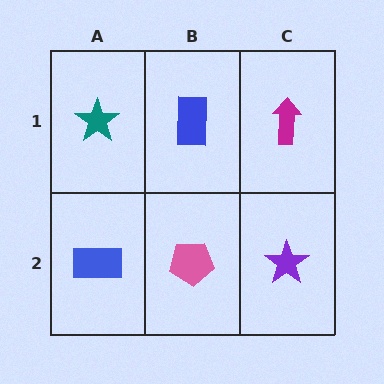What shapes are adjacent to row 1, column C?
A purple star (row 2, column C), a blue rectangle (row 1, column B).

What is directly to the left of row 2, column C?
A pink pentagon.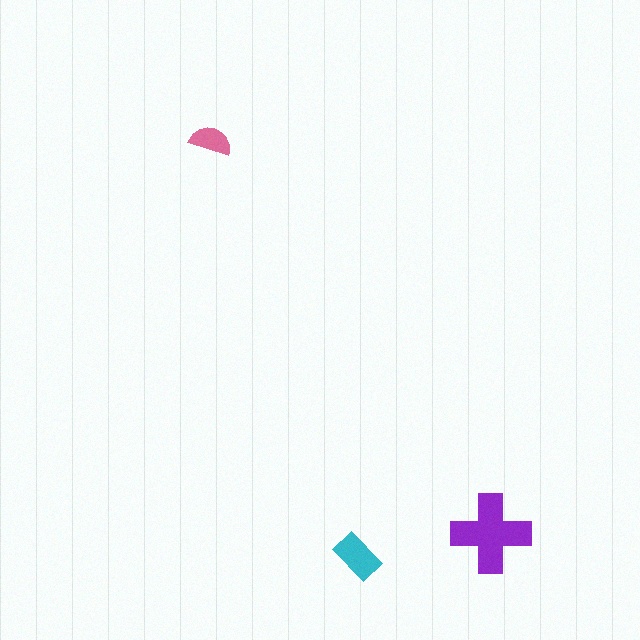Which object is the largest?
The purple cross.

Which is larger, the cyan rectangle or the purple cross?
The purple cross.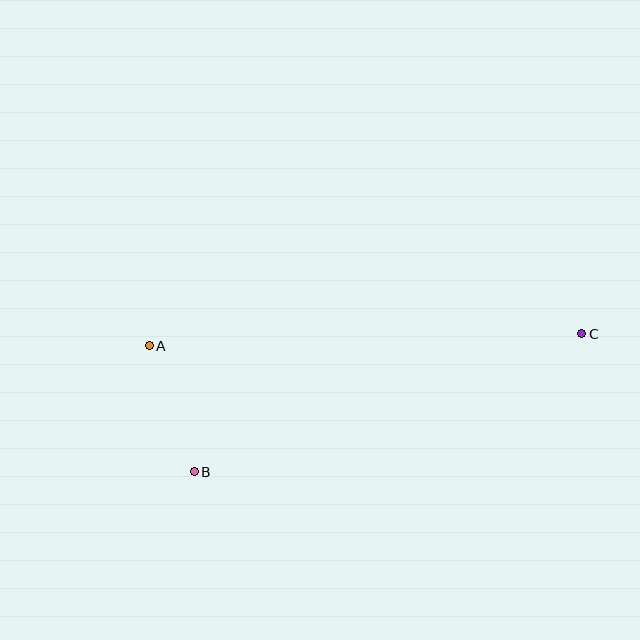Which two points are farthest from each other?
Points A and C are farthest from each other.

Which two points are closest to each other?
Points A and B are closest to each other.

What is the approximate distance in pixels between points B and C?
The distance between B and C is approximately 411 pixels.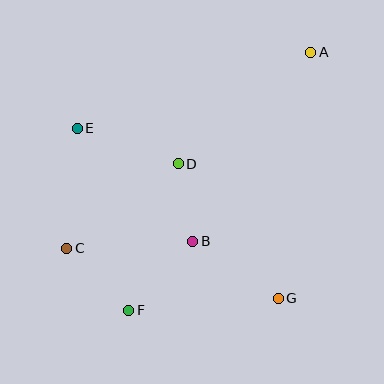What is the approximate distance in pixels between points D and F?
The distance between D and F is approximately 155 pixels.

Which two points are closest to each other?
Points B and D are closest to each other.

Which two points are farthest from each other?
Points A and F are farthest from each other.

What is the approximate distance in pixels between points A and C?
The distance between A and C is approximately 313 pixels.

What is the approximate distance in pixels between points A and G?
The distance between A and G is approximately 248 pixels.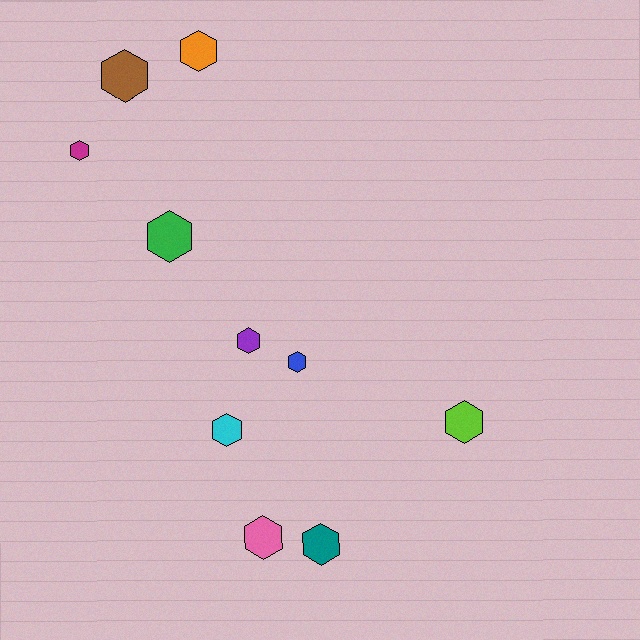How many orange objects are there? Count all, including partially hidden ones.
There is 1 orange object.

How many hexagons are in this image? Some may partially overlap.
There are 10 hexagons.